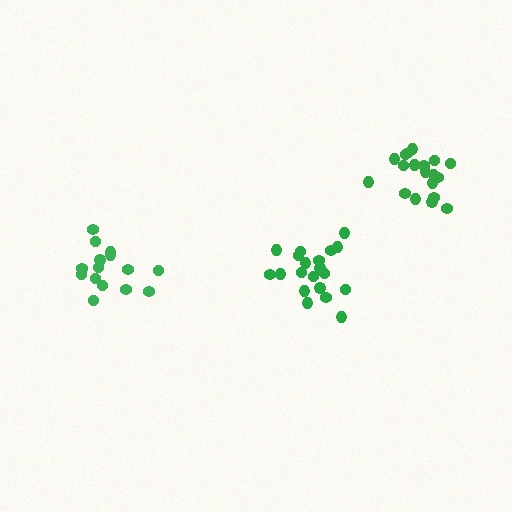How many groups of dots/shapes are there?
There are 3 groups.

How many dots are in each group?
Group 1: 20 dots, Group 2: 20 dots, Group 3: 15 dots (55 total).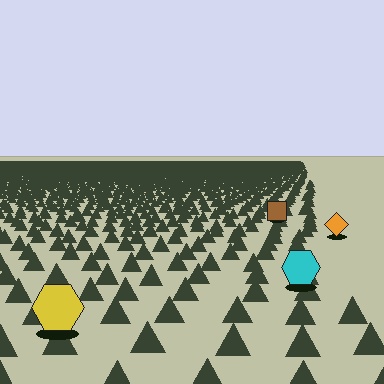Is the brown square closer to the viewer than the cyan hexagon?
No. The cyan hexagon is closer — you can tell from the texture gradient: the ground texture is coarser near it.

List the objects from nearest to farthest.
From nearest to farthest: the yellow hexagon, the cyan hexagon, the orange diamond, the brown square.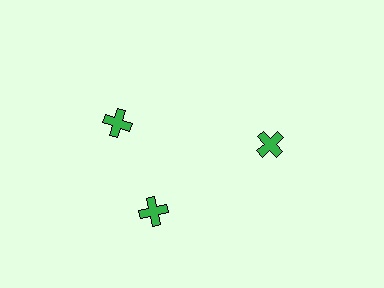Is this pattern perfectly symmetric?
No. The 3 green crosses are arranged in a ring, but one element near the 11 o'clock position is rotated out of alignment along the ring, breaking the 3-fold rotational symmetry.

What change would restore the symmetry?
The symmetry would be restored by rotating it back into even spacing with its neighbors so that all 3 crosses sit at equal angles and equal distance from the center.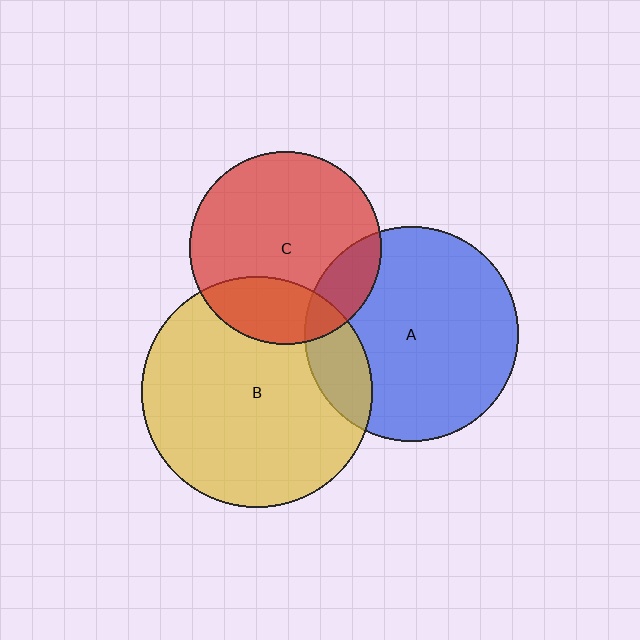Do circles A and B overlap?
Yes.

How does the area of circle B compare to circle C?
Approximately 1.4 times.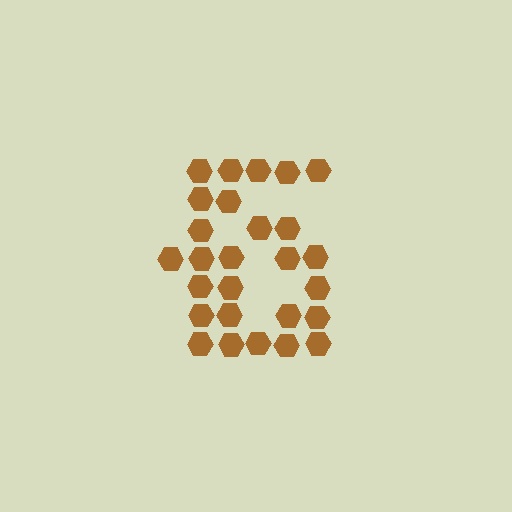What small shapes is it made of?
It is made of small hexagons.